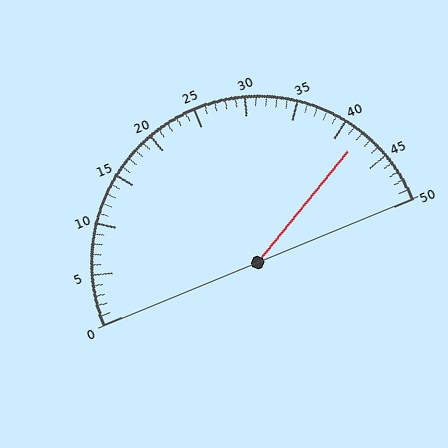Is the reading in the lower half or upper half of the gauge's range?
The reading is in the upper half of the range (0 to 50).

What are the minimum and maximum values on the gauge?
The gauge ranges from 0 to 50.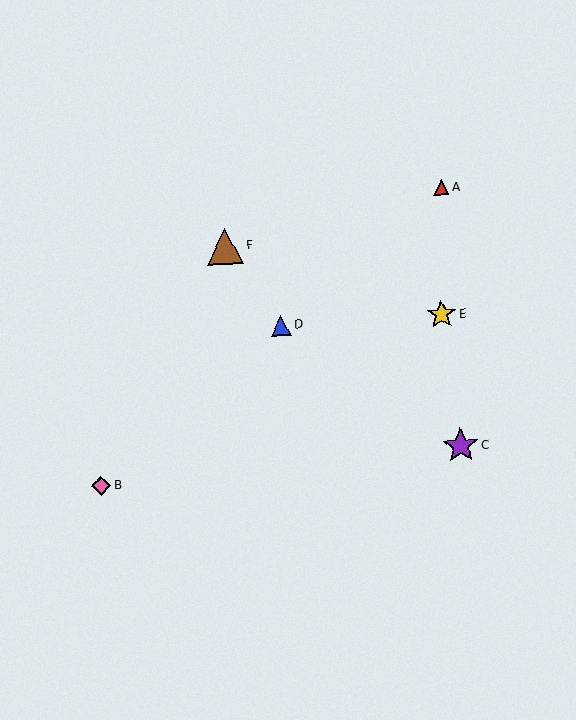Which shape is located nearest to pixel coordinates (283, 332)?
The blue triangle (labeled D) at (281, 325) is nearest to that location.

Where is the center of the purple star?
The center of the purple star is at (461, 446).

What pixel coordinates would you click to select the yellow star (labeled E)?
Click at (442, 315) to select the yellow star E.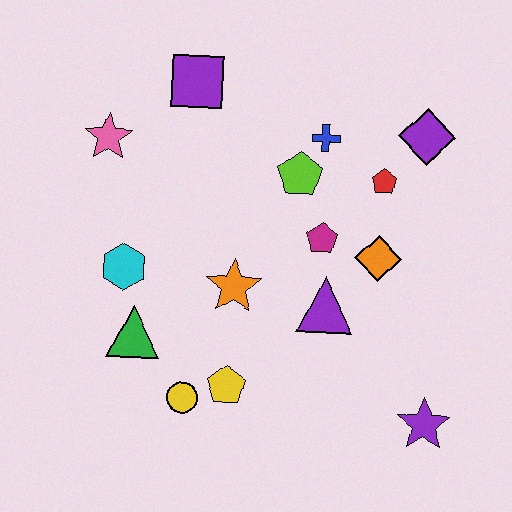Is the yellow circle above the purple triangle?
No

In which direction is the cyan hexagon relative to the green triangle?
The cyan hexagon is above the green triangle.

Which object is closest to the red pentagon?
The purple diamond is closest to the red pentagon.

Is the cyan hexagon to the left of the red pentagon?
Yes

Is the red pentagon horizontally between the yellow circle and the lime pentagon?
No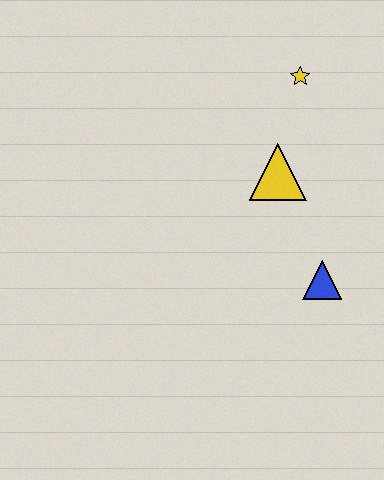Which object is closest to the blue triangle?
The yellow triangle is closest to the blue triangle.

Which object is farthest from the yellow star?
The blue triangle is farthest from the yellow star.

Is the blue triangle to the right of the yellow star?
Yes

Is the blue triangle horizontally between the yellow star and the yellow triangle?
No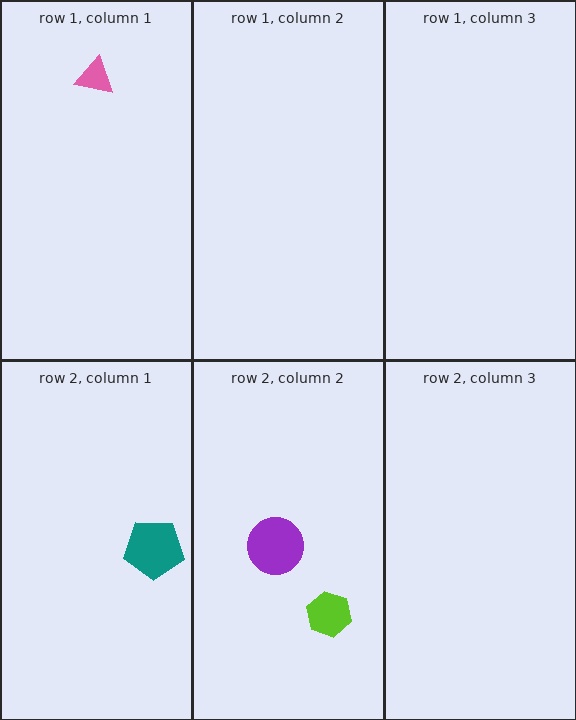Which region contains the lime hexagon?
The row 2, column 2 region.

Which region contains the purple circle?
The row 2, column 2 region.